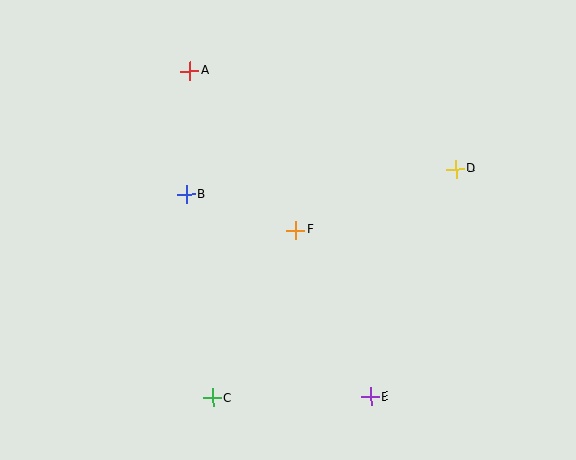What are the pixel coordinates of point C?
Point C is at (213, 398).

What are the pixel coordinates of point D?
Point D is at (456, 169).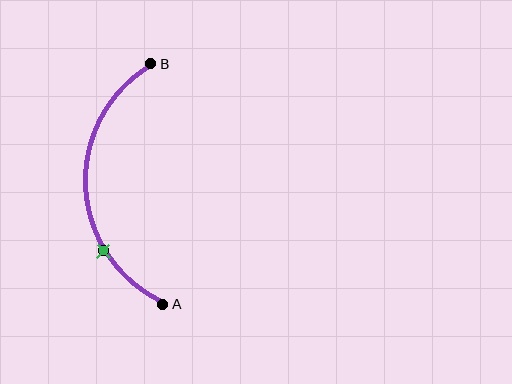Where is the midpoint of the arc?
The arc midpoint is the point on the curve farthest from the straight line joining A and B. It sits to the left of that line.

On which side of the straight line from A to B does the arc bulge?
The arc bulges to the left of the straight line connecting A and B.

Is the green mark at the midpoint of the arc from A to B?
No. The green mark lies on the arc but is closer to endpoint A. The arc midpoint would be at the point on the curve equidistant along the arc from both A and B.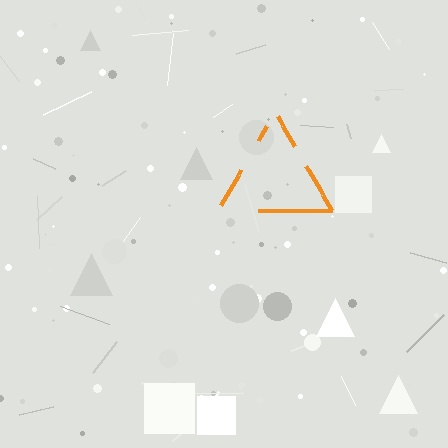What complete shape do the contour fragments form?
The contour fragments form a triangle.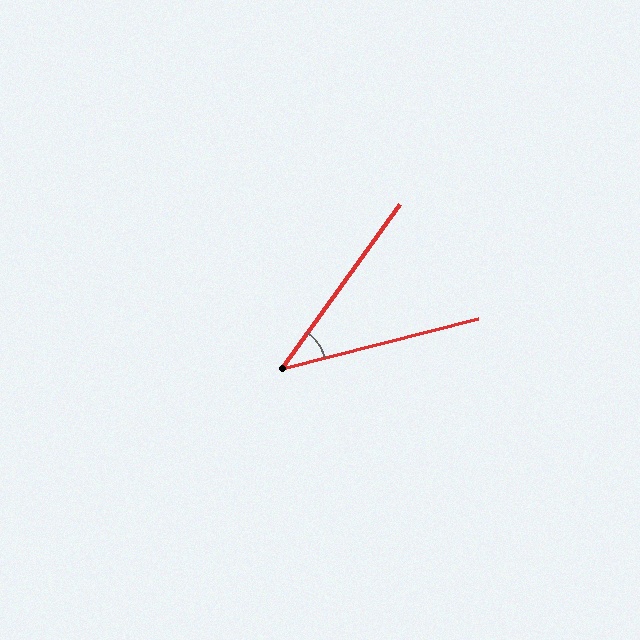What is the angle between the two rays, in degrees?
Approximately 40 degrees.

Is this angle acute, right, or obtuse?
It is acute.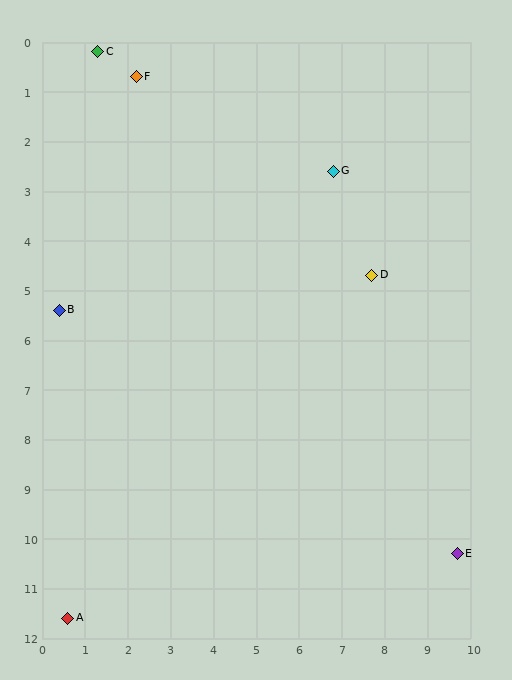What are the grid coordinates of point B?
Point B is at approximately (0.4, 5.4).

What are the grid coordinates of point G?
Point G is at approximately (6.8, 2.6).